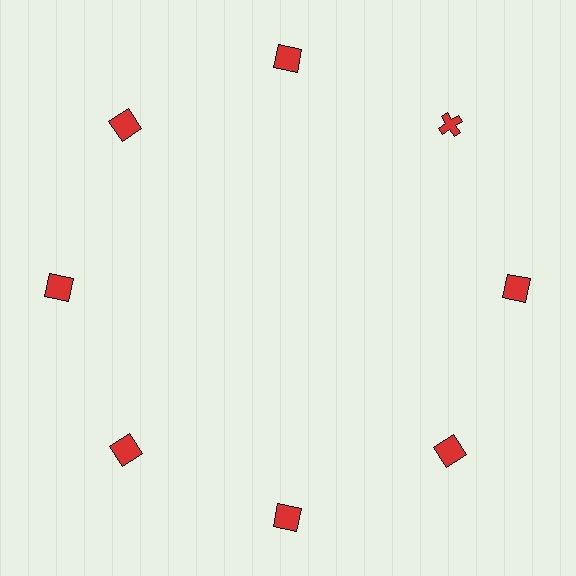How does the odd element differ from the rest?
It has a different shape: cross instead of square.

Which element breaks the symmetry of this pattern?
The red cross at roughly the 2 o'clock position breaks the symmetry. All other shapes are red squares.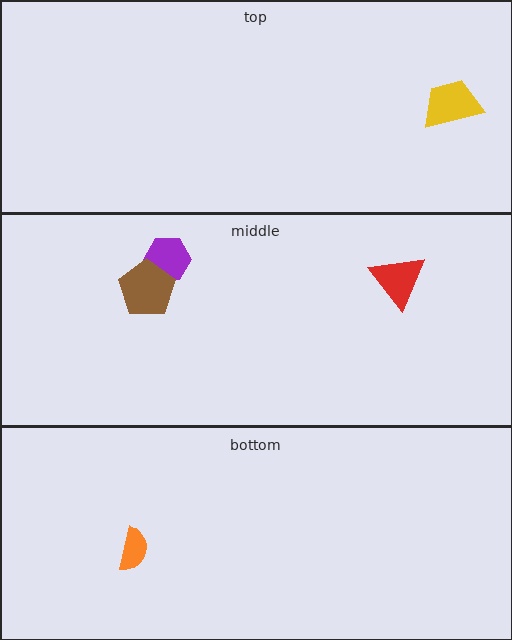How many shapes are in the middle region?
3.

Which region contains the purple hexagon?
The middle region.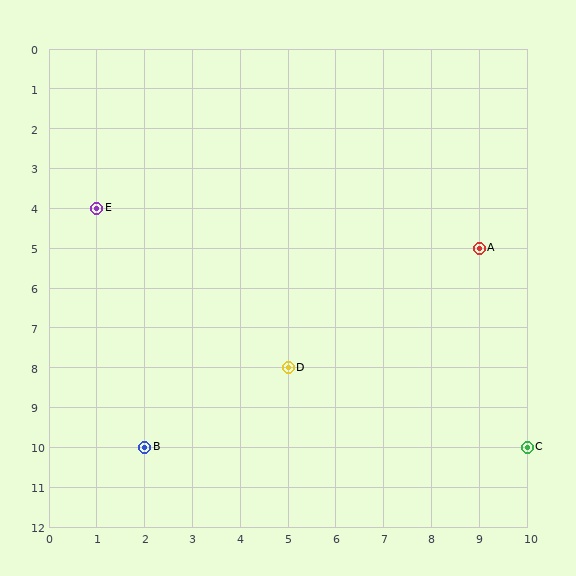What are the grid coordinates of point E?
Point E is at grid coordinates (1, 4).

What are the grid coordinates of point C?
Point C is at grid coordinates (10, 10).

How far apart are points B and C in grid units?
Points B and C are 8 columns apart.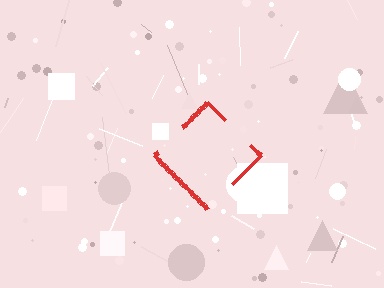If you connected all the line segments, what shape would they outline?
They would outline a diamond.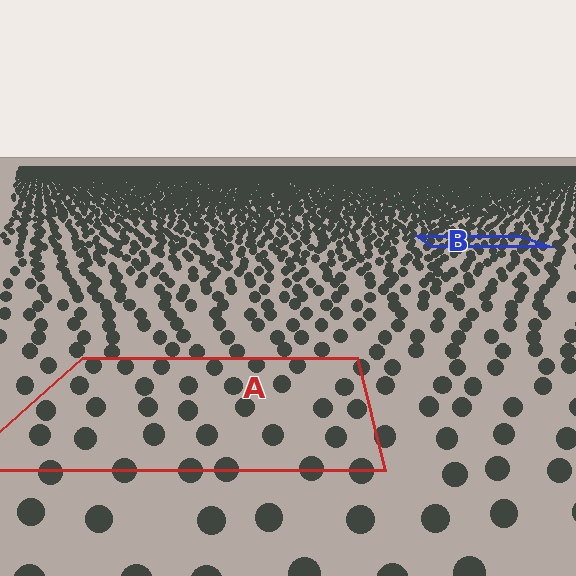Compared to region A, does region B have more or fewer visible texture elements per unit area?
Region B has more texture elements per unit area — they are packed more densely because it is farther away.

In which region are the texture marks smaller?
The texture marks are smaller in region B, because it is farther away.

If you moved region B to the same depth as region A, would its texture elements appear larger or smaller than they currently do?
They would appear larger. At a closer depth, the same texture elements are projected at a bigger on-screen size.